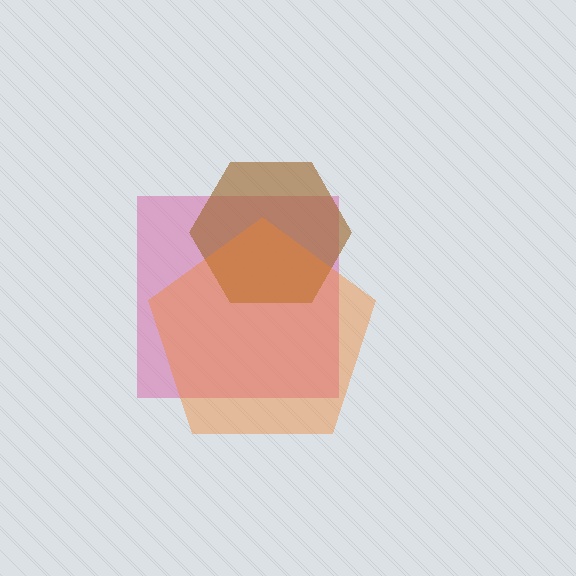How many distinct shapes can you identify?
There are 3 distinct shapes: a pink square, a brown hexagon, an orange pentagon.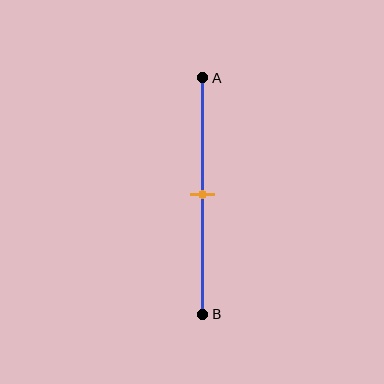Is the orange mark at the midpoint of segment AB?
Yes, the mark is approximately at the midpoint.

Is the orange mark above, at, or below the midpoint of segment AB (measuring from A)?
The orange mark is approximately at the midpoint of segment AB.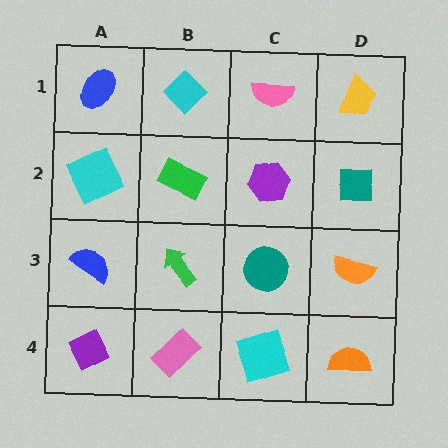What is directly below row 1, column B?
A green rectangle.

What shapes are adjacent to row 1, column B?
A green rectangle (row 2, column B), a blue ellipse (row 1, column A), a pink semicircle (row 1, column C).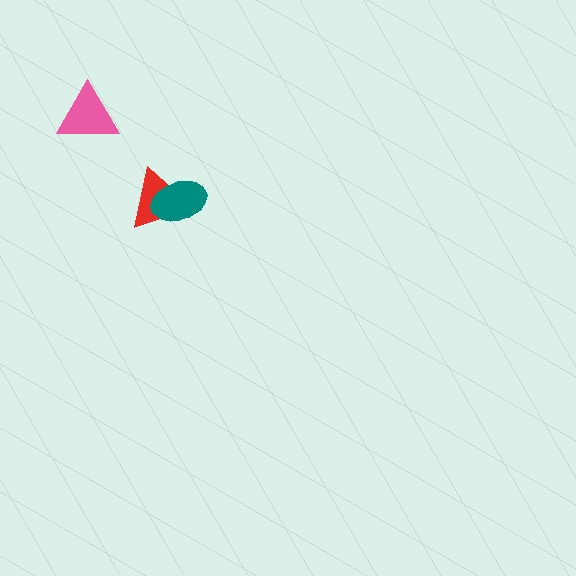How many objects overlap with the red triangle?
1 object overlaps with the red triangle.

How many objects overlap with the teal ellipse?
1 object overlaps with the teal ellipse.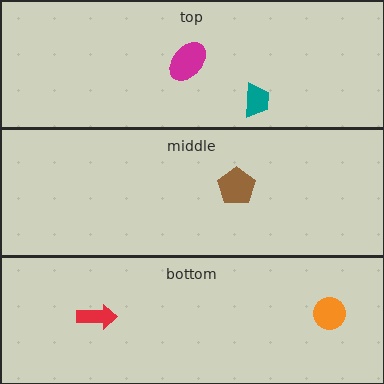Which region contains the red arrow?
The bottom region.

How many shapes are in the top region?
2.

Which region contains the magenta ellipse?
The top region.